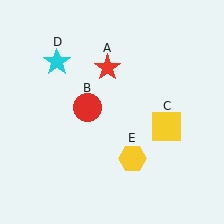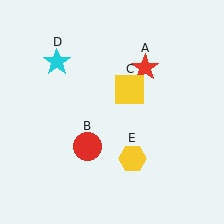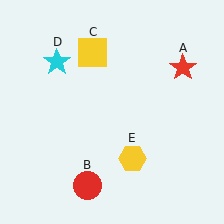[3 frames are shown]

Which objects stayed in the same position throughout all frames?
Cyan star (object D) and yellow hexagon (object E) remained stationary.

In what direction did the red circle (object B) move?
The red circle (object B) moved down.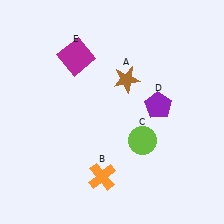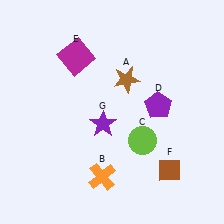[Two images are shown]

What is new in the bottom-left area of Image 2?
A purple star (G) was added in the bottom-left area of Image 2.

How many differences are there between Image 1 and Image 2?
There are 2 differences between the two images.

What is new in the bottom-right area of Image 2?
A brown diamond (F) was added in the bottom-right area of Image 2.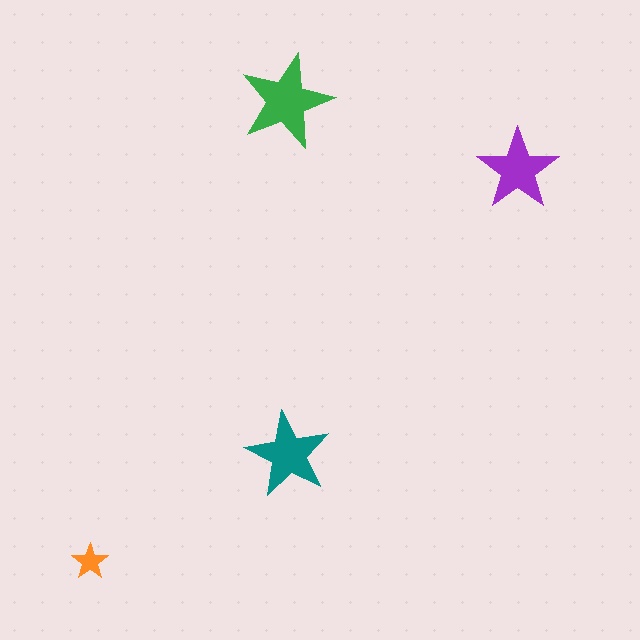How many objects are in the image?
There are 4 objects in the image.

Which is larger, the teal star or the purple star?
The teal one.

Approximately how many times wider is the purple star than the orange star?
About 2.5 times wider.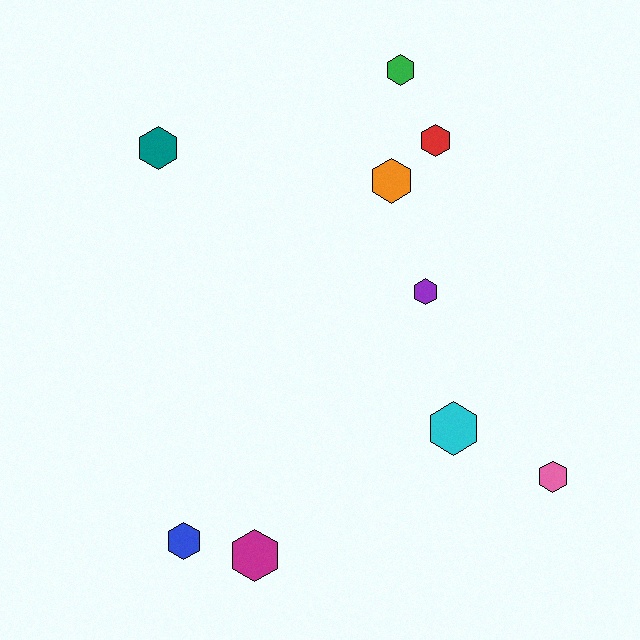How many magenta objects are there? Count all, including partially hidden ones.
There is 1 magenta object.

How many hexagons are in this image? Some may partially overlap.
There are 9 hexagons.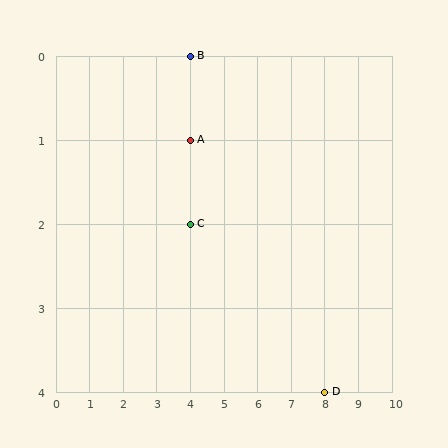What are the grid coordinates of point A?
Point A is at grid coordinates (4, 1).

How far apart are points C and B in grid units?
Points C and B are 2 rows apart.